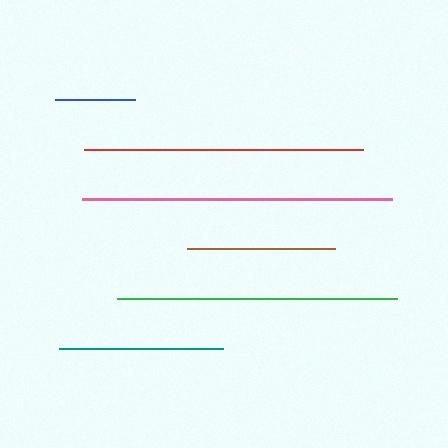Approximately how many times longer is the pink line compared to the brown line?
The pink line is approximately 2.1 times the length of the brown line.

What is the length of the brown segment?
The brown segment is approximately 148 pixels long.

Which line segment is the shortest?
The blue line is the shortest at approximately 81 pixels.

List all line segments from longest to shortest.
From longest to shortest: pink, red, green, teal, brown, blue.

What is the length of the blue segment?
The blue segment is approximately 81 pixels long.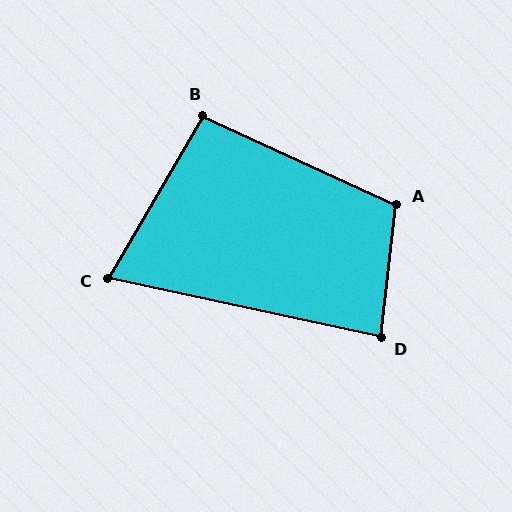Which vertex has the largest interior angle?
A, at approximately 108 degrees.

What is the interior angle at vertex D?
Approximately 84 degrees (acute).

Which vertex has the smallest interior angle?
C, at approximately 72 degrees.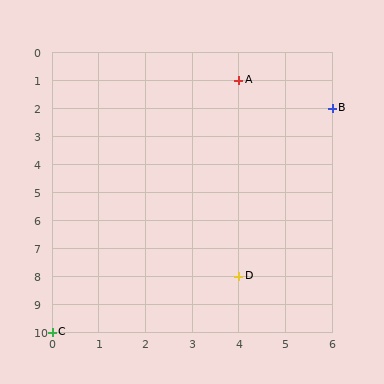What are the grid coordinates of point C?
Point C is at grid coordinates (0, 10).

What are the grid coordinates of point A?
Point A is at grid coordinates (4, 1).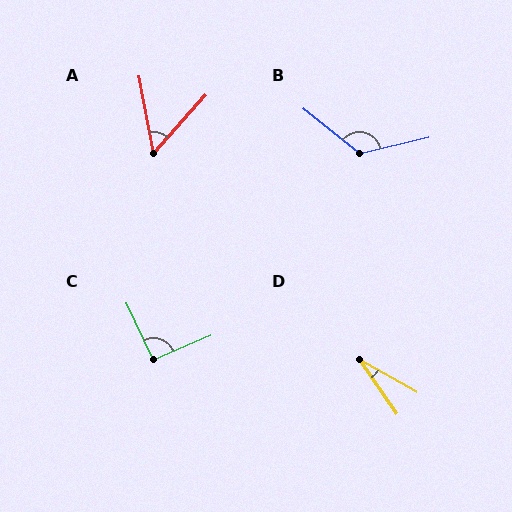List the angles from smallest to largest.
D (26°), A (52°), C (92°), B (128°).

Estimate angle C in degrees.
Approximately 92 degrees.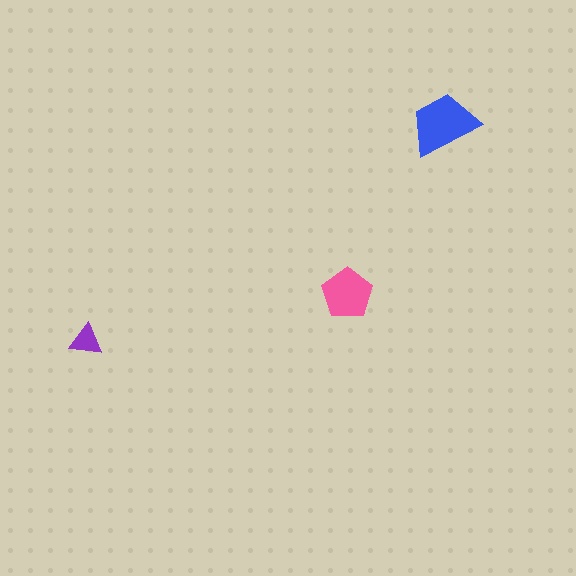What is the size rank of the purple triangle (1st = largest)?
3rd.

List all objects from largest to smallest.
The blue trapezoid, the pink pentagon, the purple triangle.